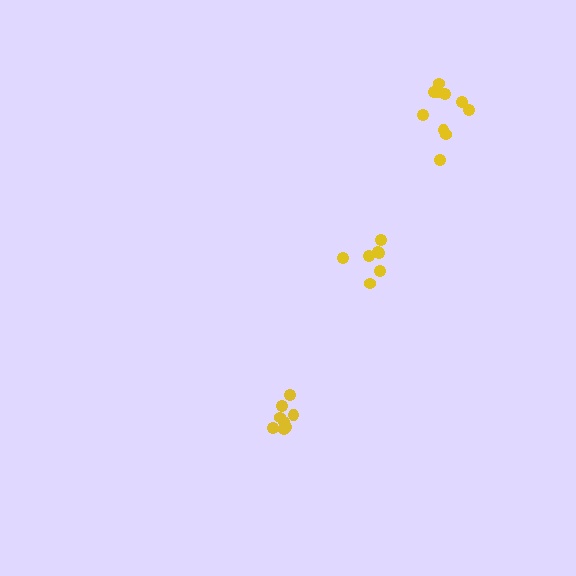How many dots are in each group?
Group 1: 8 dots, Group 2: 7 dots, Group 3: 10 dots (25 total).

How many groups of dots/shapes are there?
There are 3 groups.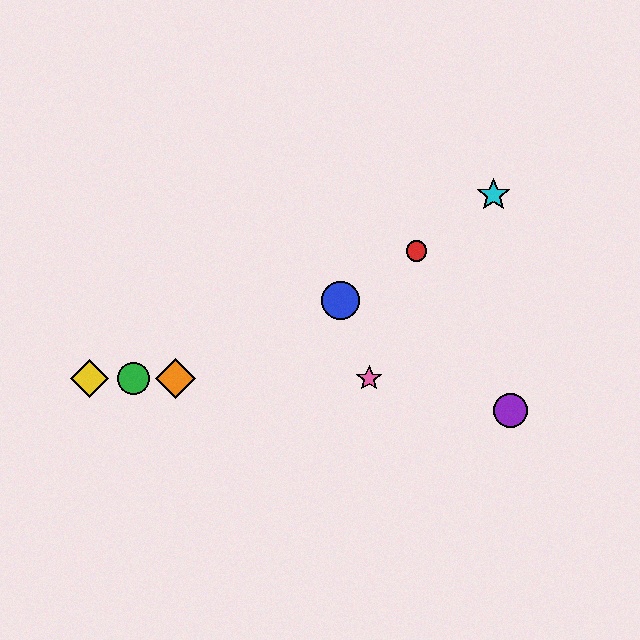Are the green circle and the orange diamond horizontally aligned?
Yes, both are at y≈378.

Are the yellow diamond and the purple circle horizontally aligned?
No, the yellow diamond is at y≈378 and the purple circle is at y≈410.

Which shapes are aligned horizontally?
The green circle, the yellow diamond, the orange diamond, the pink star are aligned horizontally.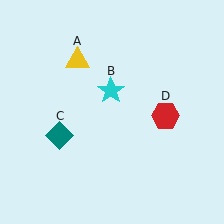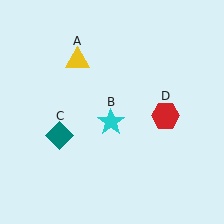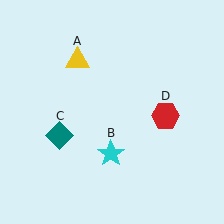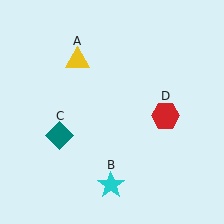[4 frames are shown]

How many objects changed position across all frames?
1 object changed position: cyan star (object B).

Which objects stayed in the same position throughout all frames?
Yellow triangle (object A) and teal diamond (object C) and red hexagon (object D) remained stationary.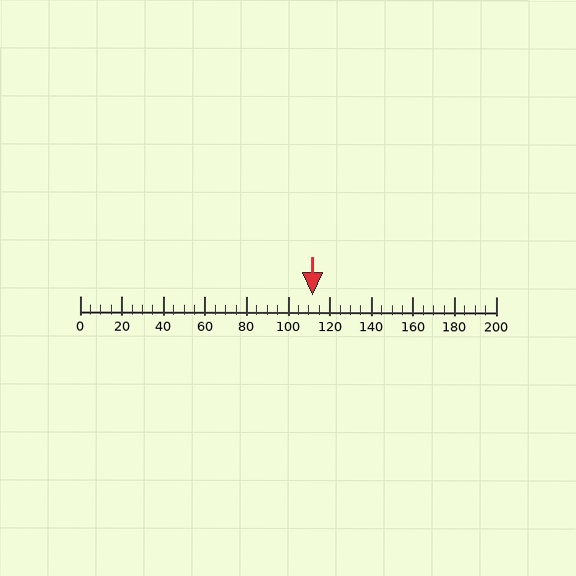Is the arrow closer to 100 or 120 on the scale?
The arrow is closer to 120.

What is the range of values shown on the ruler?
The ruler shows values from 0 to 200.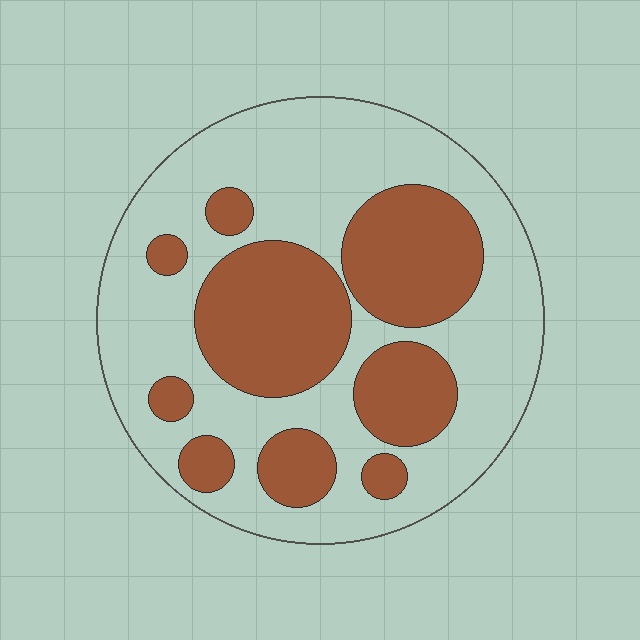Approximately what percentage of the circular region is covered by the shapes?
Approximately 35%.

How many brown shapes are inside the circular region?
9.